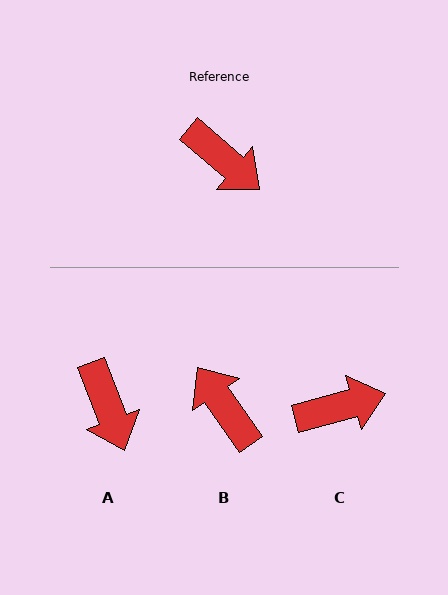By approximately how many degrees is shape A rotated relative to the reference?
Approximately 29 degrees clockwise.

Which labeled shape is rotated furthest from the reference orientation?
B, about 165 degrees away.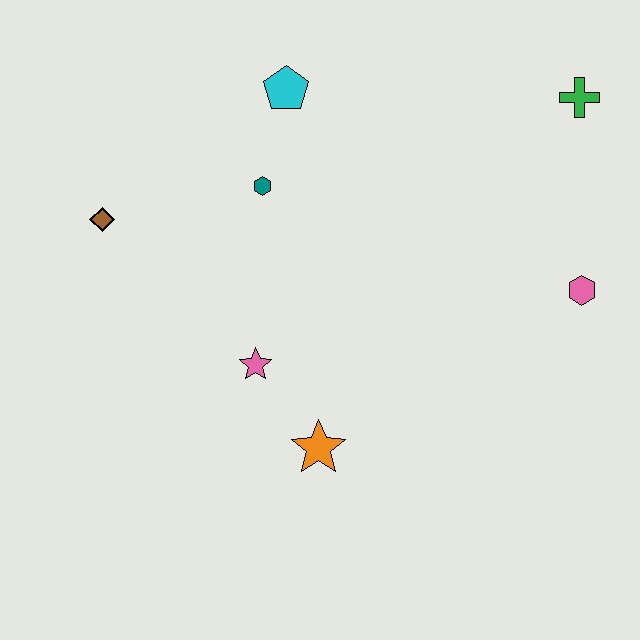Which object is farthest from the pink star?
The green cross is farthest from the pink star.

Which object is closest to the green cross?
The pink hexagon is closest to the green cross.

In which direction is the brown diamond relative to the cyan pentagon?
The brown diamond is to the left of the cyan pentagon.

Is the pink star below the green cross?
Yes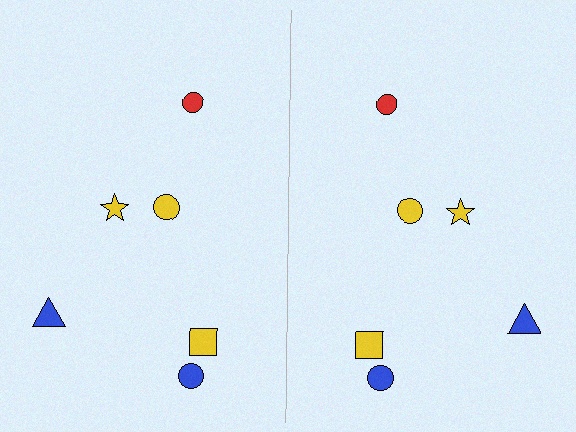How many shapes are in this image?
There are 12 shapes in this image.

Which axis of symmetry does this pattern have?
The pattern has a vertical axis of symmetry running through the center of the image.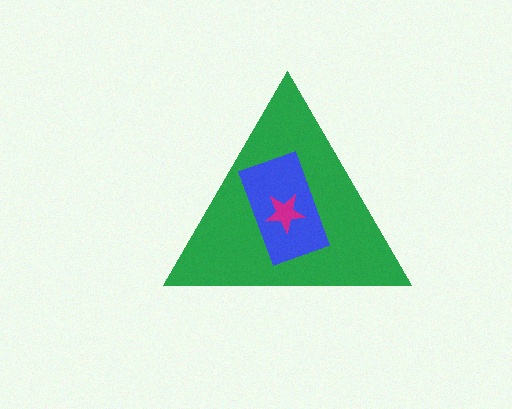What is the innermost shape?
The magenta star.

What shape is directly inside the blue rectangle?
The magenta star.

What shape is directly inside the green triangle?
The blue rectangle.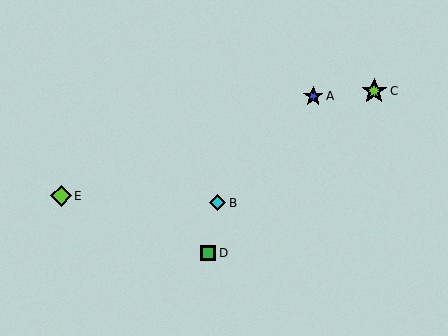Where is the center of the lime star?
The center of the lime star is at (374, 91).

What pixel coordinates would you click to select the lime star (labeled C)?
Click at (374, 91) to select the lime star C.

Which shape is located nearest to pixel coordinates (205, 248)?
The green square (labeled D) at (208, 253) is nearest to that location.